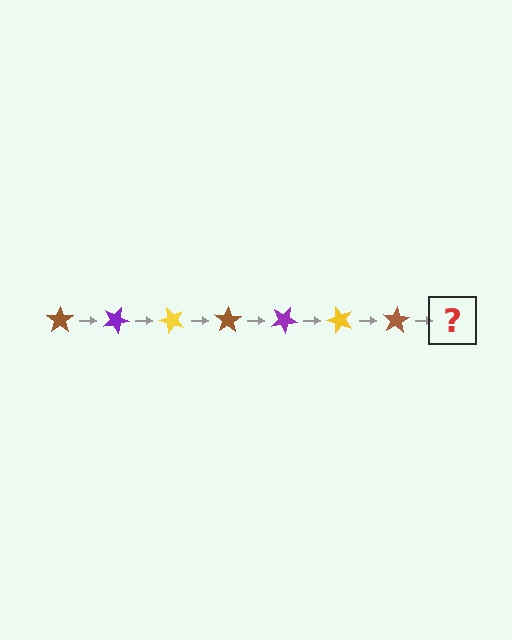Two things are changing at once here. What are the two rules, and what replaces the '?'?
The two rules are that it rotates 25 degrees each step and the color cycles through brown, purple, and yellow. The '?' should be a purple star, rotated 175 degrees from the start.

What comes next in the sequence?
The next element should be a purple star, rotated 175 degrees from the start.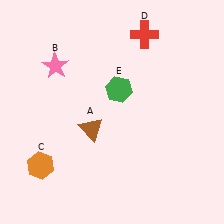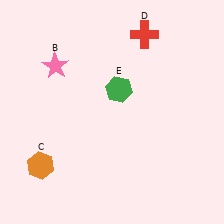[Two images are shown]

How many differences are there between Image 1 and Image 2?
There is 1 difference between the two images.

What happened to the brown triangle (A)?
The brown triangle (A) was removed in Image 2. It was in the bottom-left area of Image 1.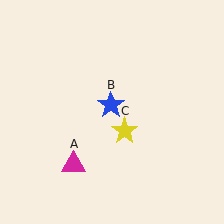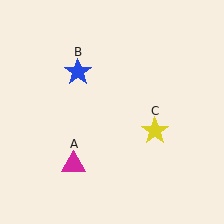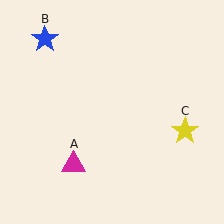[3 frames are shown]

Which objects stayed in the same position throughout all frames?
Magenta triangle (object A) remained stationary.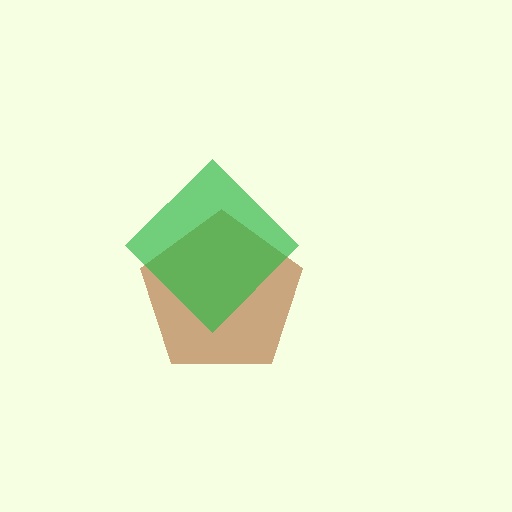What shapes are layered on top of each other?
The layered shapes are: a brown pentagon, a green diamond.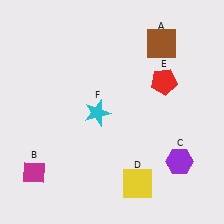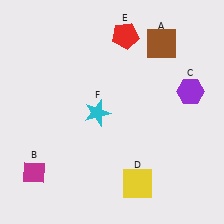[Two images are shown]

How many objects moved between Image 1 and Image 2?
2 objects moved between the two images.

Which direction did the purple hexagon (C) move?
The purple hexagon (C) moved up.